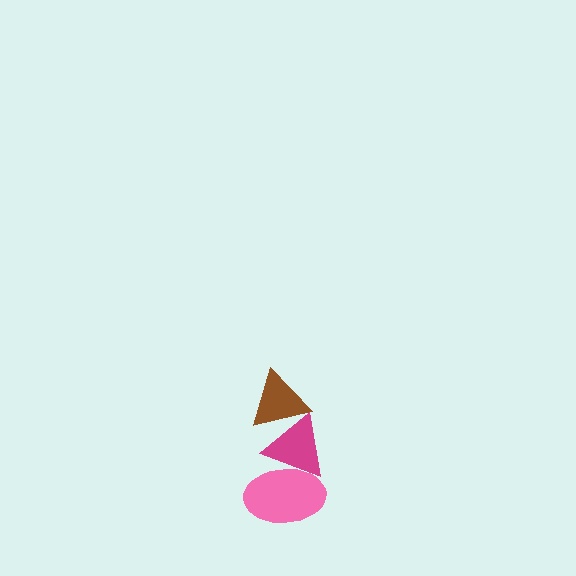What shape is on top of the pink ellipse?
The magenta triangle is on top of the pink ellipse.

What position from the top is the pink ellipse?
The pink ellipse is 3rd from the top.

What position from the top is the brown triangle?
The brown triangle is 1st from the top.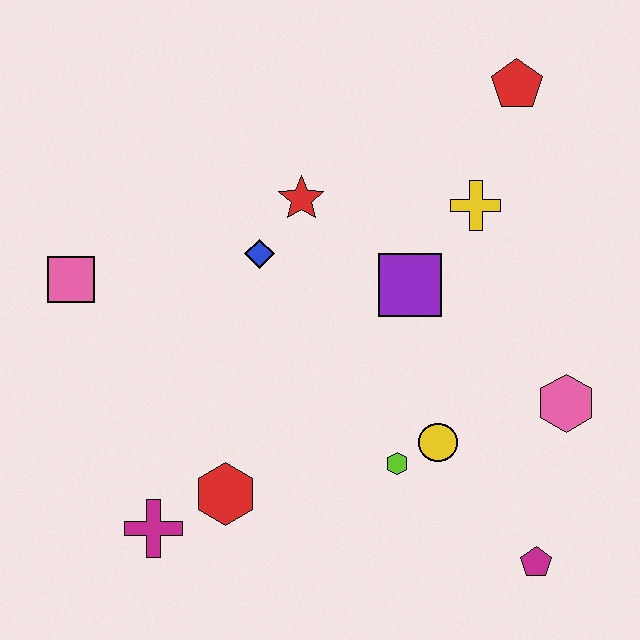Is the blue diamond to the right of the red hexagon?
Yes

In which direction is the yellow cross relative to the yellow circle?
The yellow cross is above the yellow circle.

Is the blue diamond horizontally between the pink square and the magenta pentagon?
Yes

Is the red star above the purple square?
Yes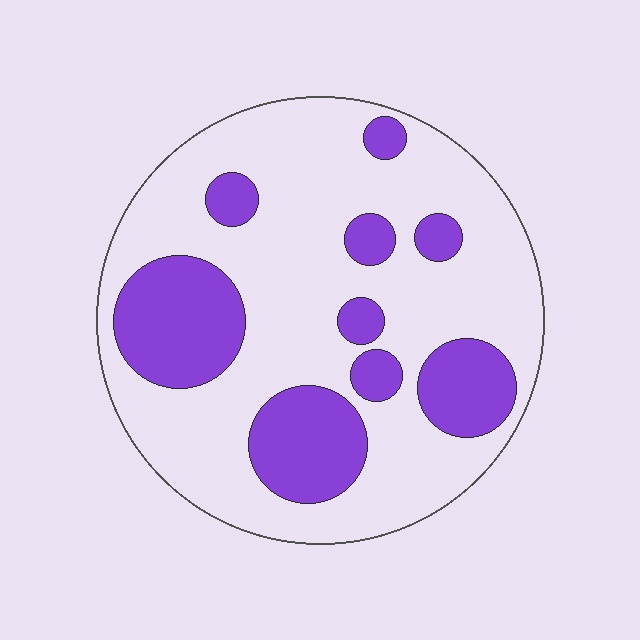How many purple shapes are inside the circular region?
9.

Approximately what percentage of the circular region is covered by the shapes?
Approximately 30%.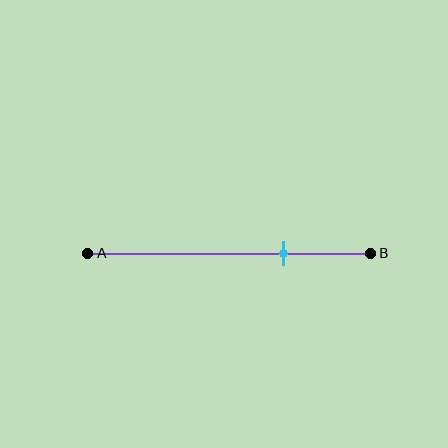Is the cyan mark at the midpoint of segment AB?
No, the mark is at about 70% from A, not at the 50% midpoint.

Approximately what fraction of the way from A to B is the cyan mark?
The cyan mark is approximately 70% of the way from A to B.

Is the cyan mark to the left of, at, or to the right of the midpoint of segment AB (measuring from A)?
The cyan mark is to the right of the midpoint of segment AB.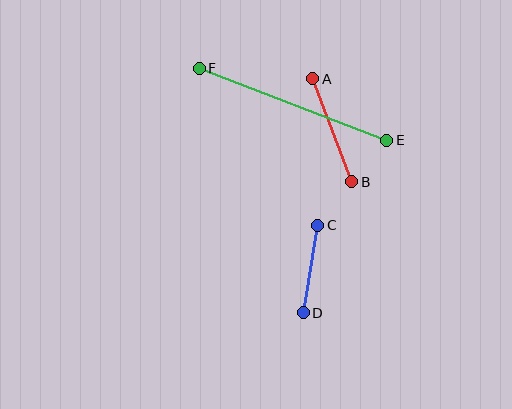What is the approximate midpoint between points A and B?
The midpoint is at approximately (332, 130) pixels.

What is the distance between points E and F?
The distance is approximately 201 pixels.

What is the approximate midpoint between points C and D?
The midpoint is at approximately (310, 269) pixels.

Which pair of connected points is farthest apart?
Points E and F are farthest apart.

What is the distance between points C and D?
The distance is approximately 89 pixels.